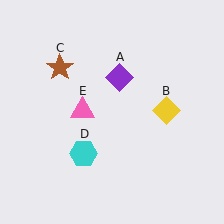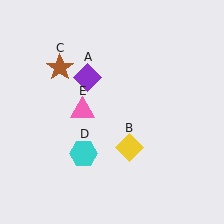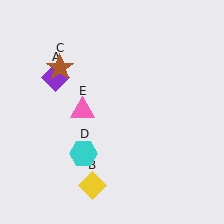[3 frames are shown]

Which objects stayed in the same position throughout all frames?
Brown star (object C) and cyan hexagon (object D) and pink triangle (object E) remained stationary.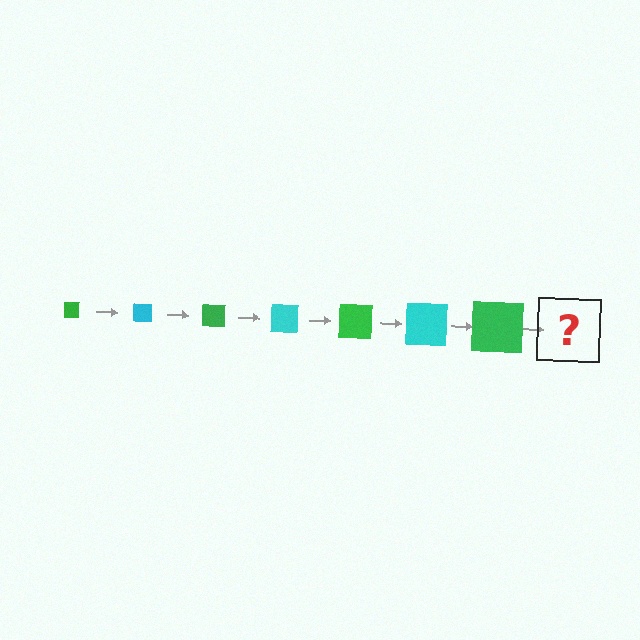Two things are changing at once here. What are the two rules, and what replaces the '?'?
The two rules are that the square grows larger each step and the color cycles through green and cyan. The '?' should be a cyan square, larger than the previous one.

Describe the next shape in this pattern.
It should be a cyan square, larger than the previous one.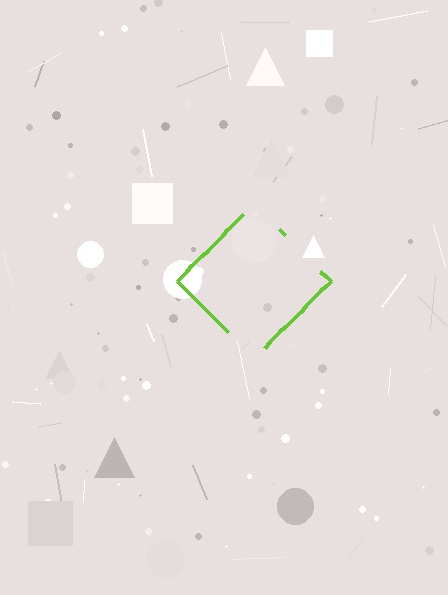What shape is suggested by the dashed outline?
The dashed outline suggests a diamond.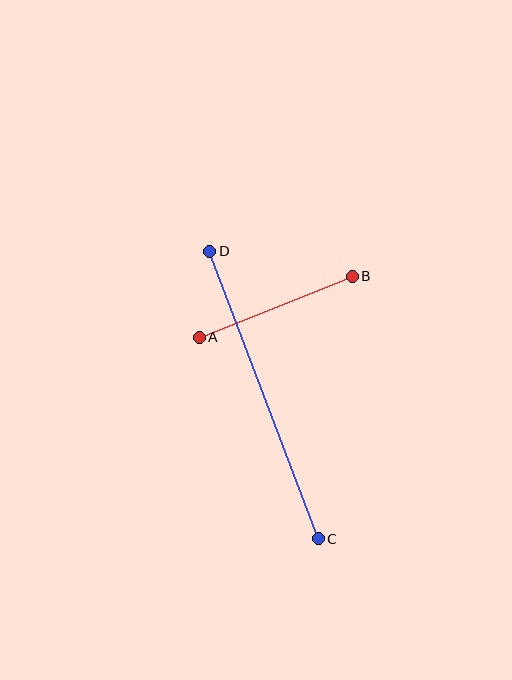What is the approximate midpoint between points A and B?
The midpoint is at approximately (276, 307) pixels.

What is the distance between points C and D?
The distance is approximately 307 pixels.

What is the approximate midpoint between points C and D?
The midpoint is at approximately (264, 395) pixels.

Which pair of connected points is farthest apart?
Points C and D are farthest apart.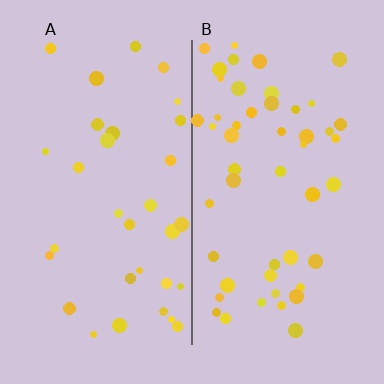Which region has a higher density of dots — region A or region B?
B (the right).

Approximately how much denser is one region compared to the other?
Approximately 1.6× — region B over region A.